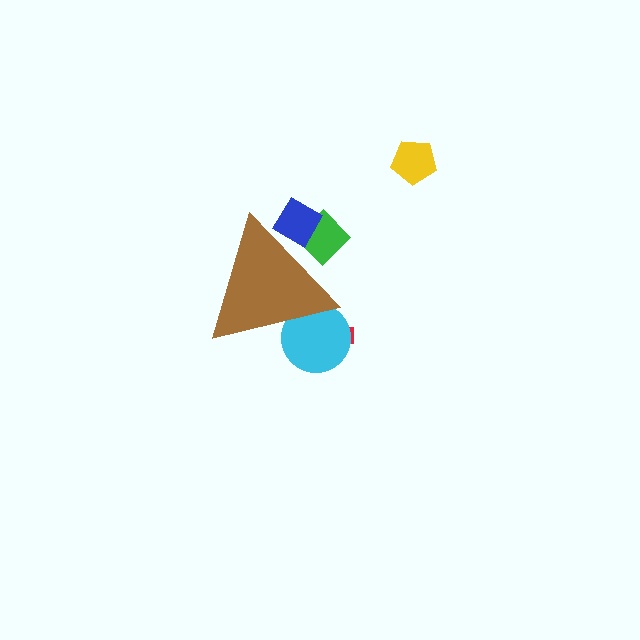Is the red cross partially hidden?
Yes, the red cross is partially hidden behind the brown triangle.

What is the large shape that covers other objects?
A brown triangle.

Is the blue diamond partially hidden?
Yes, the blue diamond is partially hidden behind the brown triangle.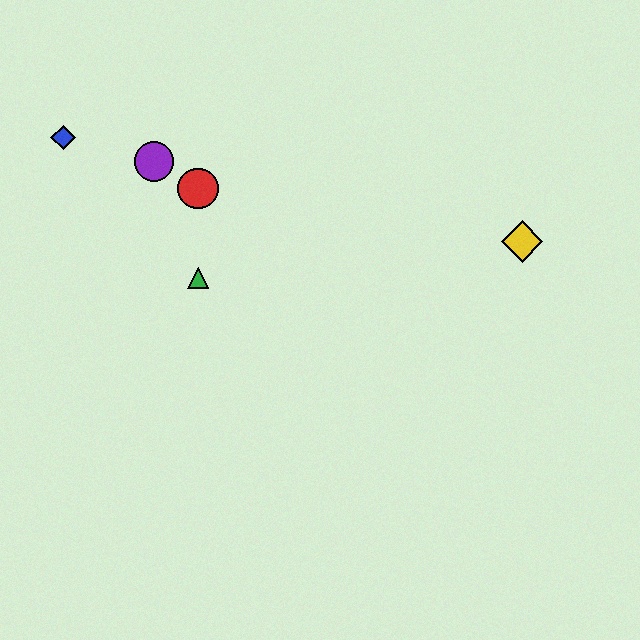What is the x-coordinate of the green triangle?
The green triangle is at x≈198.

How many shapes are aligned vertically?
2 shapes (the red circle, the green triangle) are aligned vertically.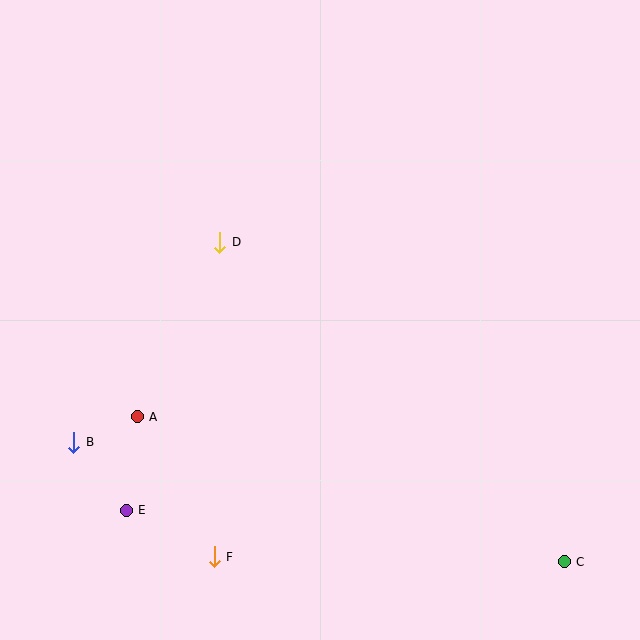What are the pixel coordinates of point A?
Point A is at (137, 417).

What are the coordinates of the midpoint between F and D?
The midpoint between F and D is at (217, 400).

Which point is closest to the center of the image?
Point D at (220, 242) is closest to the center.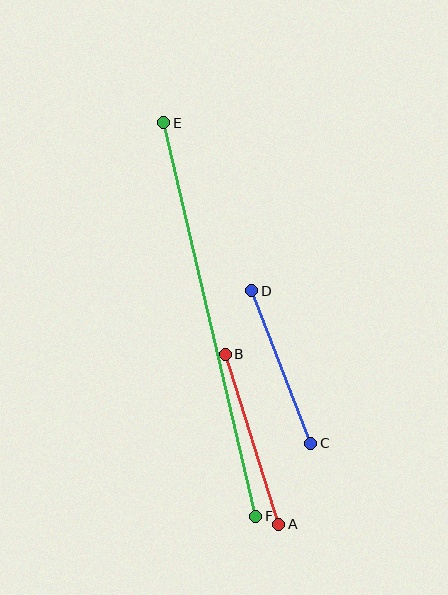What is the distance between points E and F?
The distance is approximately 404 pixels.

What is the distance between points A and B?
The distance is approximately 178 pixels.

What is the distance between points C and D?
The distance is approximately 164 pixels.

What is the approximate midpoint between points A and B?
The midpoint is at approximately (252, 439) pixels.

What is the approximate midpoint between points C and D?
The midpoint is at approximately (281, 367) pixels.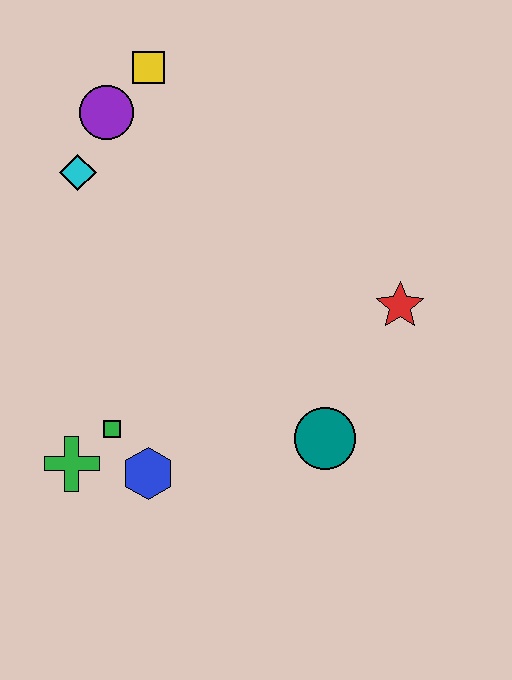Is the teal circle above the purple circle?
No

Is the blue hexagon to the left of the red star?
Yes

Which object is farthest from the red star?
The green cross is farthest from the red star.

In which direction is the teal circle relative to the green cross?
The teal circle is to the right of the green cross.